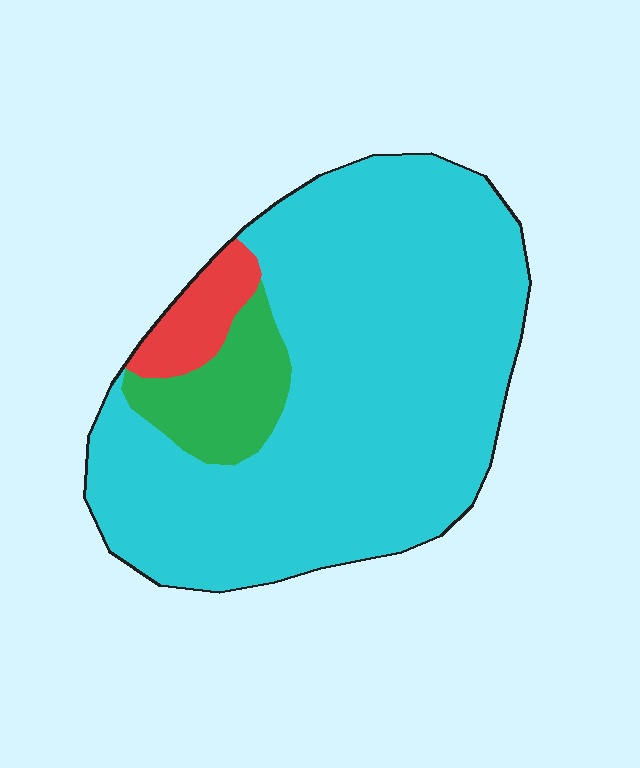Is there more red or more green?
Green.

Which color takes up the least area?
Red, at roughly 5%.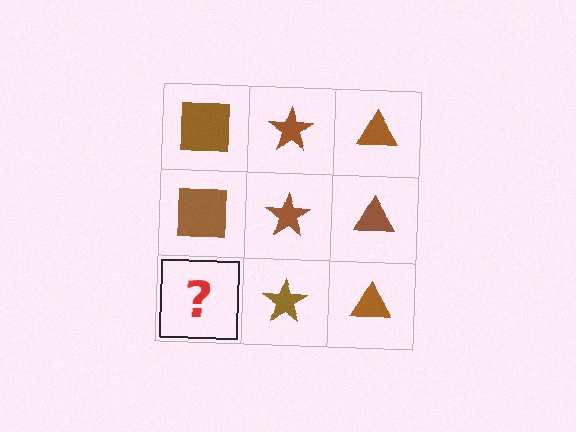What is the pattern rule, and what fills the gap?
The rule is that each column has a consistent shape. The gap should be filled with a brown square.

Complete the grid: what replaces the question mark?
The question mark should be replaced with a brown square.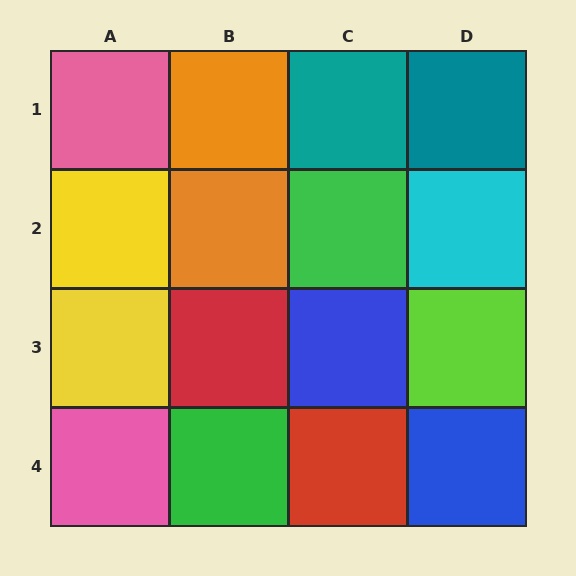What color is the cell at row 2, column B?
Orange.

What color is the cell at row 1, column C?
Teal.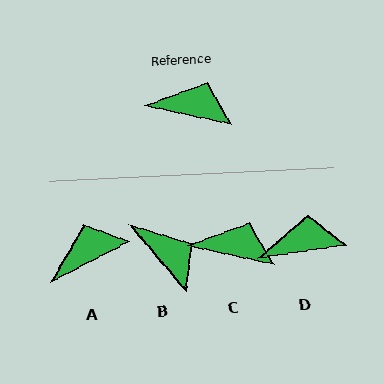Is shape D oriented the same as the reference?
No, it is off by about 21 degrees.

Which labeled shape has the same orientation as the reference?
C.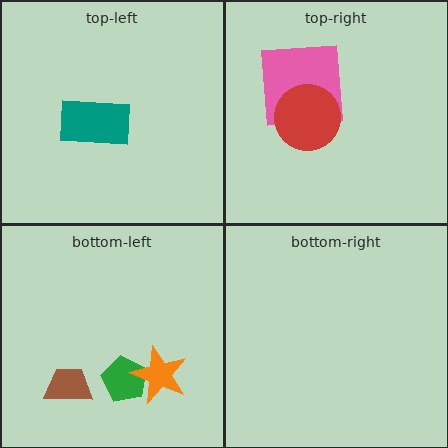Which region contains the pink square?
The top-right region.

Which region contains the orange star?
The bottom-left region.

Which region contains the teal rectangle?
The top-left region.